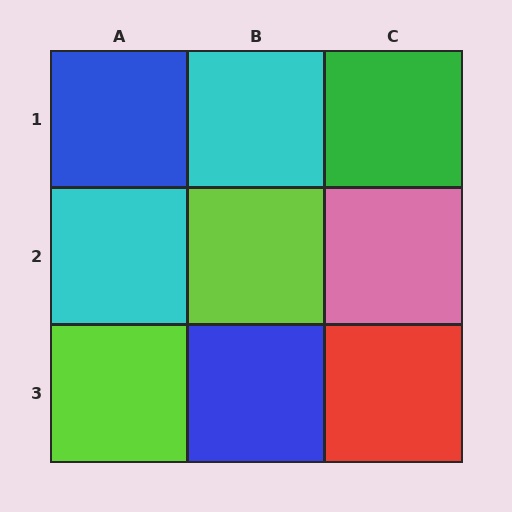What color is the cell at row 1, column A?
Blue.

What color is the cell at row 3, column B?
Blue.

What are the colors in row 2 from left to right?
Cyan, lime, pink.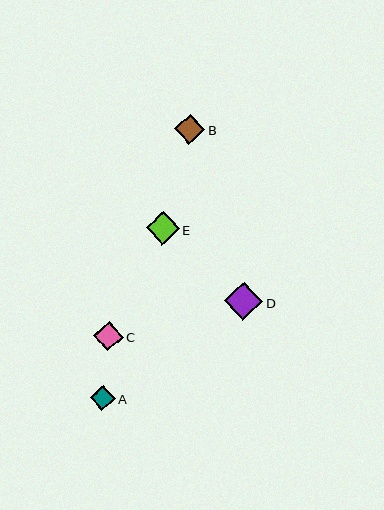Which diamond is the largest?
Diamond D is the largest with a size of approximately 38 pixels.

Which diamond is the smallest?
Diamond A is the smallest with a size of approximately 25 pixels.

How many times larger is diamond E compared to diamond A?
Diamond E is approximately 1.3 times the size of diamond A.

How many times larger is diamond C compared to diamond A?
Diamond C is approximately 1.2 times the size of diamond A.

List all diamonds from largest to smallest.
From largest to smallest: D, E, B, C, A.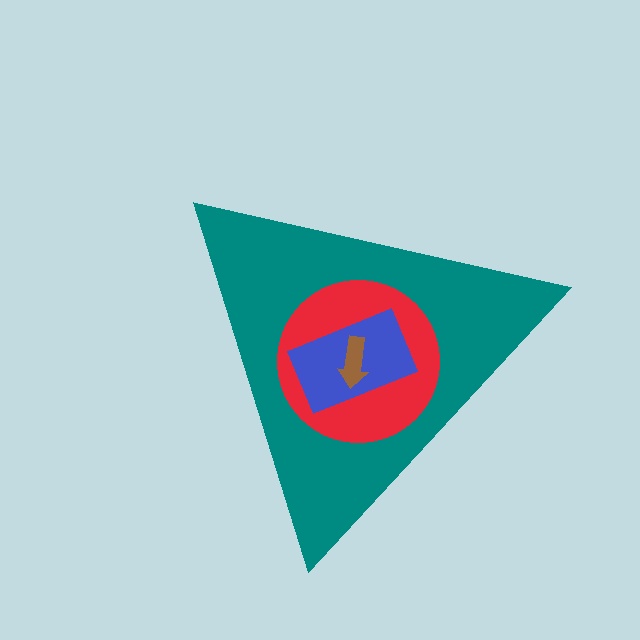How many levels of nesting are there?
4.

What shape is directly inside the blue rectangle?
The brown arrow.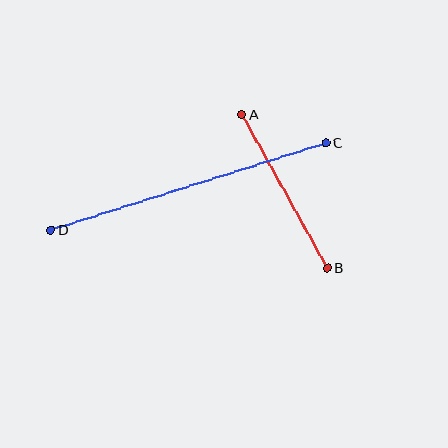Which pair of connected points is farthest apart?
Points C and D are farthest apart.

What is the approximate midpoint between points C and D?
The midpoint is at approximately (188, 187) pixels.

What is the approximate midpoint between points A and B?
The midpoint is at approximately (285, 192) pixels.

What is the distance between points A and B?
The distance is approximately 175 pixels.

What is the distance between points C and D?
The distance is approximately 289 pixels.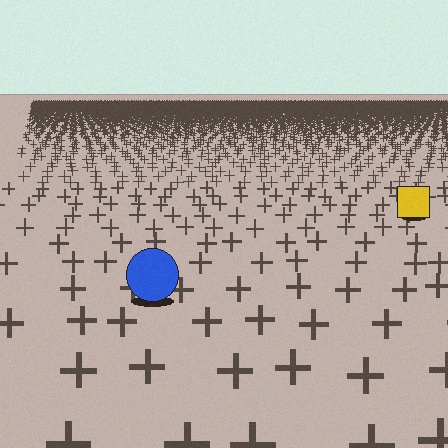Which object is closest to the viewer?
The blue circle is closest. The texture marks near it are larger and more spread out.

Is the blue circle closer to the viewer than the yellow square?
Yes. The blue circle is closer — you can tell from the texture gradient: the ground texture is coarser near it.